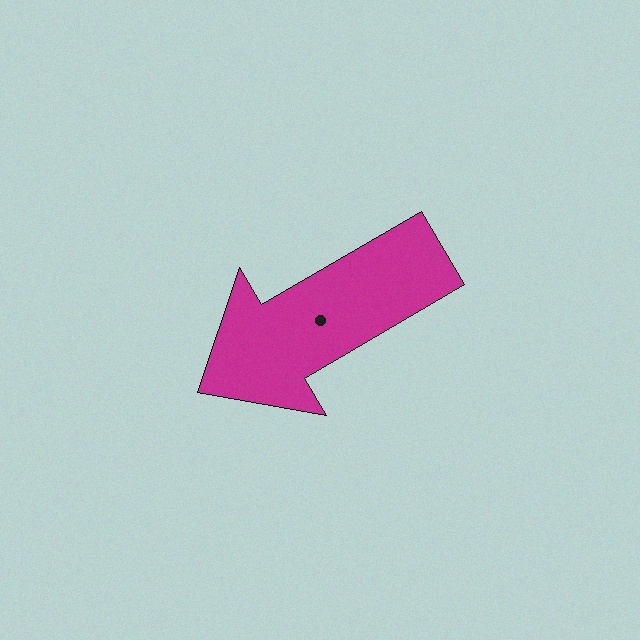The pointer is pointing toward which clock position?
Roughly 8 o'clock.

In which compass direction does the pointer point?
Southwest.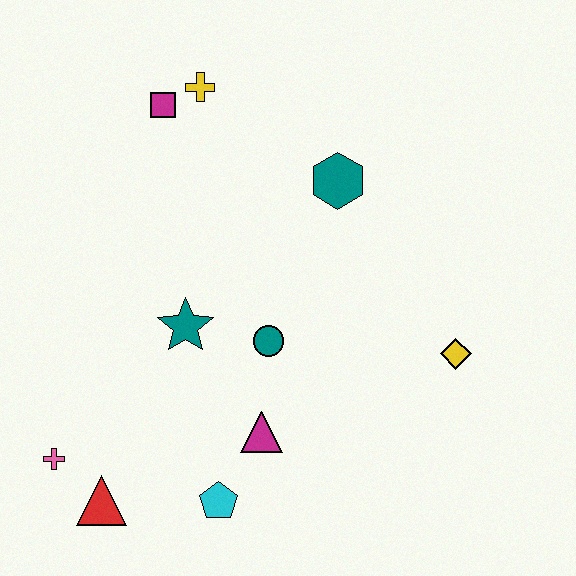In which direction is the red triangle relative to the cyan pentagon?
The red triangle is to the left of the cyan pentagon.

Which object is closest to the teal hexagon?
The yellow cross is closest to the teal hexagon.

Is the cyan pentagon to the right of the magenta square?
Yes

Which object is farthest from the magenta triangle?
The yellow cross is farthest from the magenta triangle.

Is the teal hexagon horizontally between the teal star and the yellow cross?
No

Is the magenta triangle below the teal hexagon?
Yes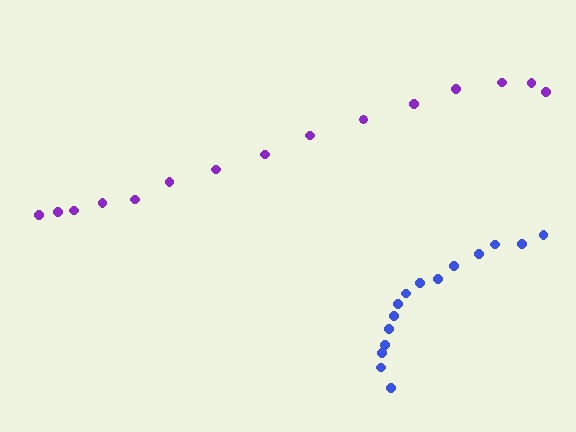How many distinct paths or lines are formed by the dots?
There are 2 distinct paths.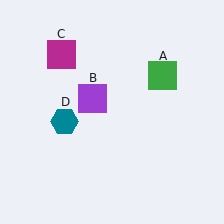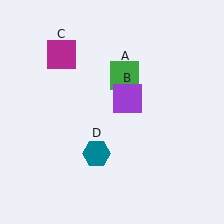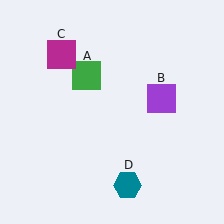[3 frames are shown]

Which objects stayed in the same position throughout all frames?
Magenta square (object C) remained stationary.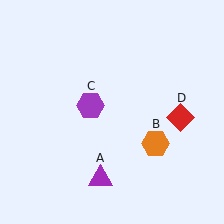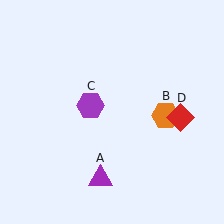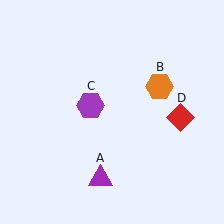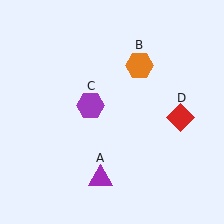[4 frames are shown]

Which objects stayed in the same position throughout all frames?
Purple triangle (object A) and purple hexagon (object C) and red diamond (object D) remained stationary.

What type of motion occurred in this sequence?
The orange hexagon (object B) rotated counterclockwise around the center of the scene.